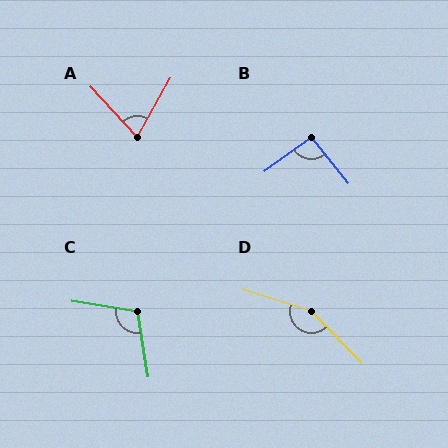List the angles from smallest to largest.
A (72°), B (93°), C (108°), D (152°).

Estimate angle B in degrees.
Approximately 93 degrees.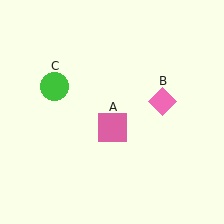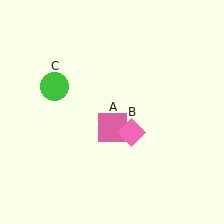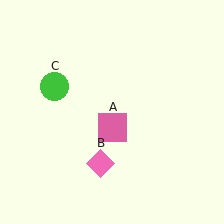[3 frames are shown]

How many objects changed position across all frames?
1 object changed position: pink diamond (object B).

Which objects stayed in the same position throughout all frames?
Pink square (object A) and green circle (object C) remained stationary.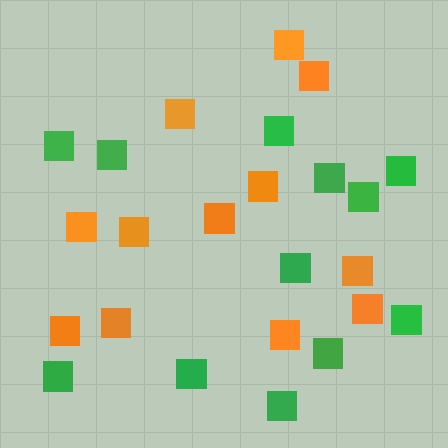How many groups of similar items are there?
There are 2 groups: one group of green squares (12) and one group of orange squares (12).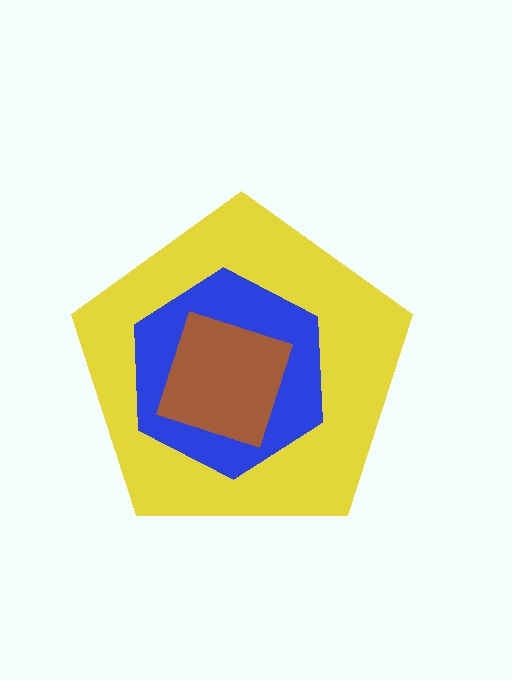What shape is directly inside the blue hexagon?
The brown square.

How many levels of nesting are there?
3.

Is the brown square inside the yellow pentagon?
Yes.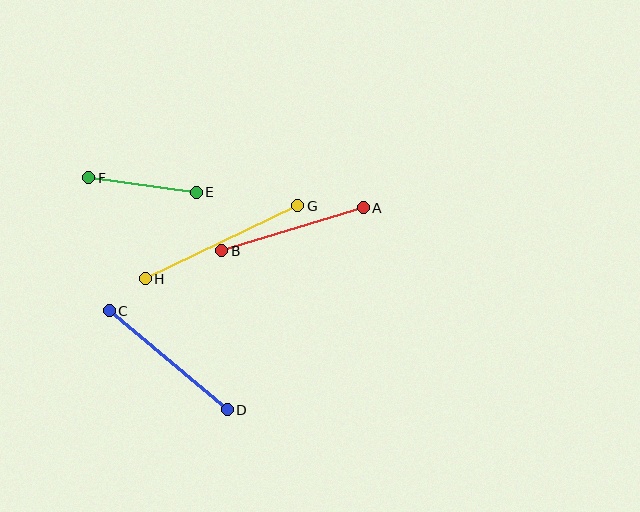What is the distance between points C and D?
The distance is approximately 154 pixels.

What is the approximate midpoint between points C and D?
The midpoint is at approximately (168, 360) pixels.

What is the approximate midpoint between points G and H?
The midpoint is at approximately (222, 242) pixels.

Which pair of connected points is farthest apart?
Points G and H are farthest apart.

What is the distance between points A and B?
The distance is approximately 148 pixels.